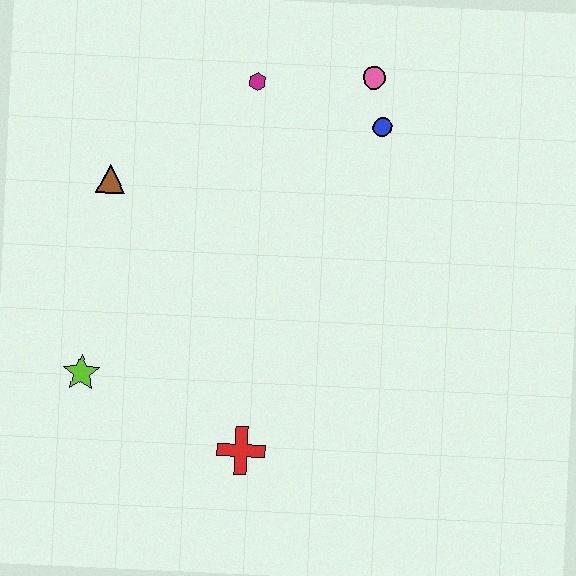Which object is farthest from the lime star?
The pink circle is farthest from the lime star.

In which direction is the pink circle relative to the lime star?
The pink circle is above the lime star.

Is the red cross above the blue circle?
No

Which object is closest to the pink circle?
The blue circle is closest to the pink circle.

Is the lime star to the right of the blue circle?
No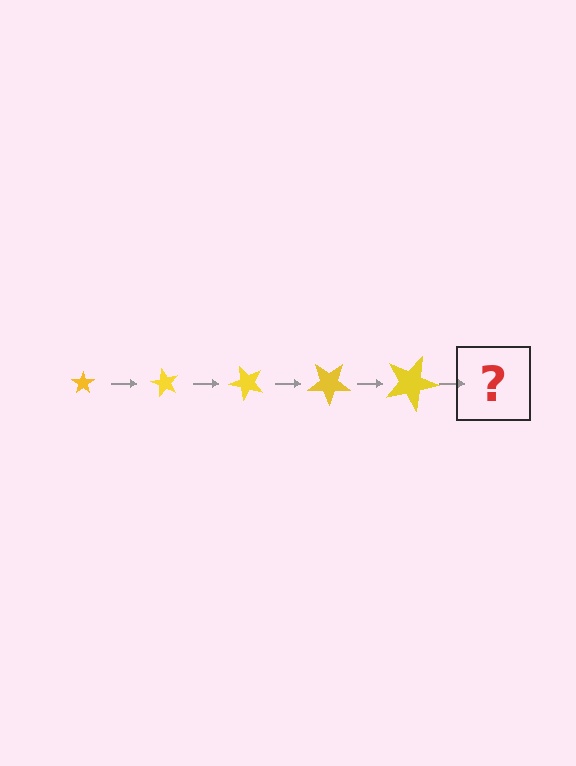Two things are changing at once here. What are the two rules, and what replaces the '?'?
The two rules are that the star grows larger each step and it rotates 60 degrees each step. The '?' should be a star, larger than the previous one and rotated 300 degrees from the start.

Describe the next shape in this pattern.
It should be a star, larger than the previous one and rotated 300 degrees from the start.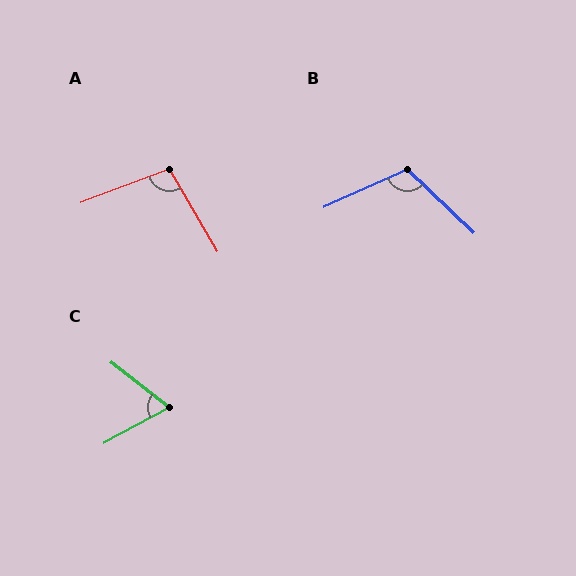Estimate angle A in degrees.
Approximately 100 degrees.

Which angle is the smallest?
C, at approximately 66 degrees.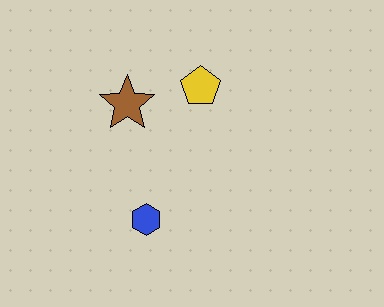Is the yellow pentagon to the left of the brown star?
No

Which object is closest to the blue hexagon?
The brown star is closest to the blue hexagon.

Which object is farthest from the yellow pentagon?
The blue hexagon is farthest from the yellow pentagon.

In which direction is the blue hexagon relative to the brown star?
The blue hexagon is below the brown star.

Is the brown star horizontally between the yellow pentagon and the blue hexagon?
No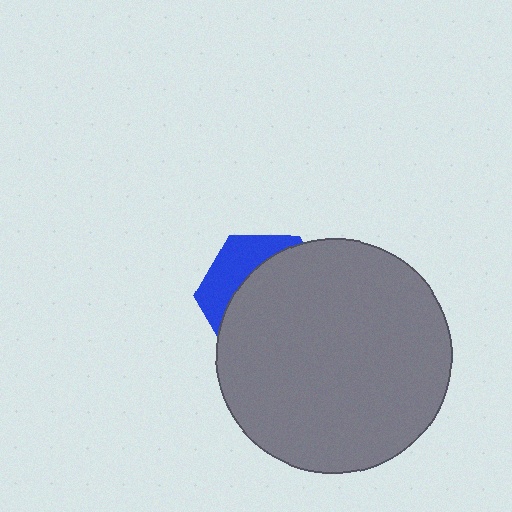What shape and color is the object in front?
The object in front is a gray circle.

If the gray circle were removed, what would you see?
You would see the complete blue hexagon.